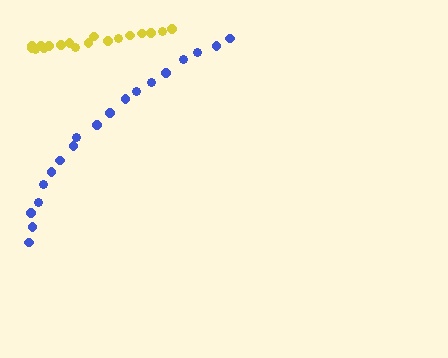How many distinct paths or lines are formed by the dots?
There are 2 distinct paths.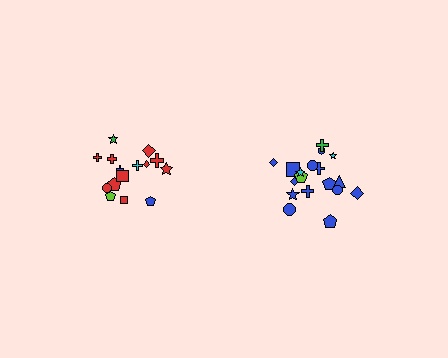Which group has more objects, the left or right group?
The right group.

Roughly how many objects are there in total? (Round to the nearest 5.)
Roughly 35 objects in total.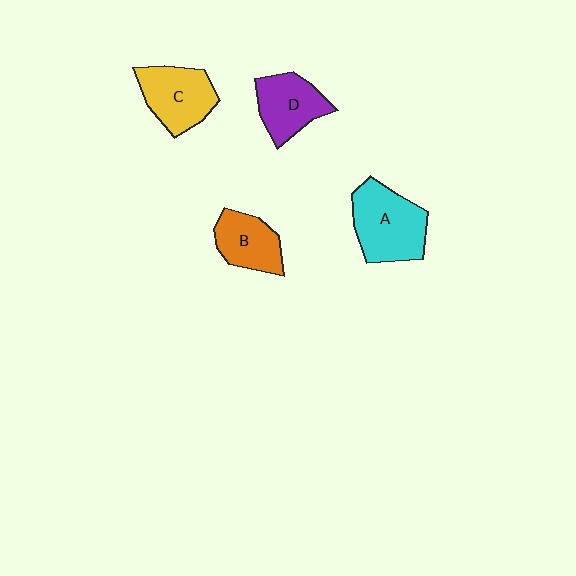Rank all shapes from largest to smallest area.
From largest to smallest: A (cyan), C (yellow), D (purple), B (orange).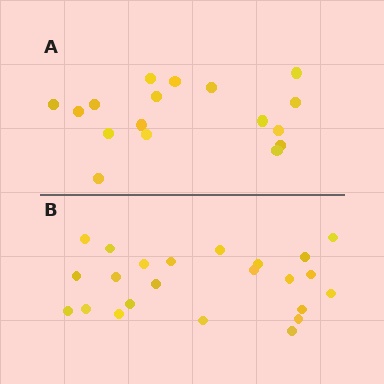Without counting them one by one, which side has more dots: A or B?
Region B (the bottom region) has more dots.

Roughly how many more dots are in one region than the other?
Region B has about 6 more dots than region A.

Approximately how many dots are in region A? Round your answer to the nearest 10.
About 20 dots. (The exact count is 17, which rounds to 20.)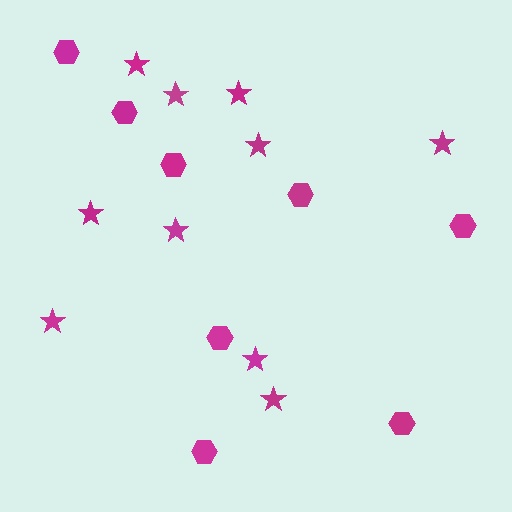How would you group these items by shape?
There are 2 groups: one group of hexagons (8) and one group of stars (10).